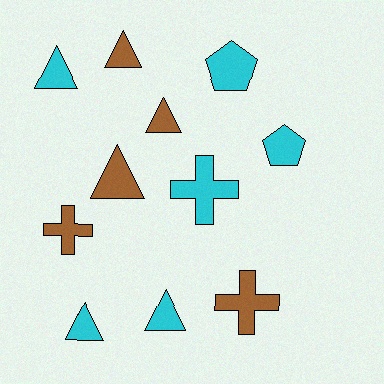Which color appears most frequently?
Cyan, with 6 objects.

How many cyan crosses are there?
There is 1 cyan cross.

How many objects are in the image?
There are 11 objects.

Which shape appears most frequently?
Triangle, with 6 objects.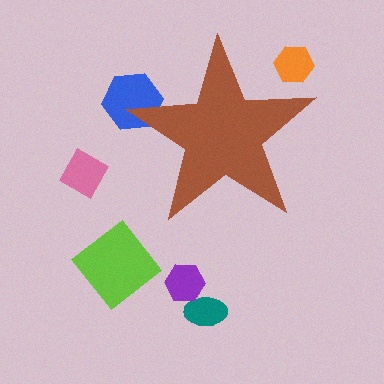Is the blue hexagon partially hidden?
Yes, the blue hexagon is partially hidden behind the brown star.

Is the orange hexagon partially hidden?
Yes, the orange hexagon is partially hidden behind the brown star.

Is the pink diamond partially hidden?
No, the pink diamond is fully visible.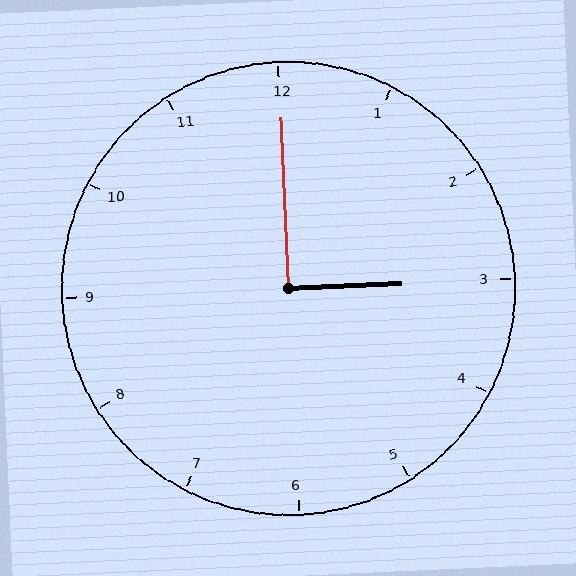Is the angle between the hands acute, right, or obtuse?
It is right.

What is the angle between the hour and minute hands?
Approximately 90 degrees.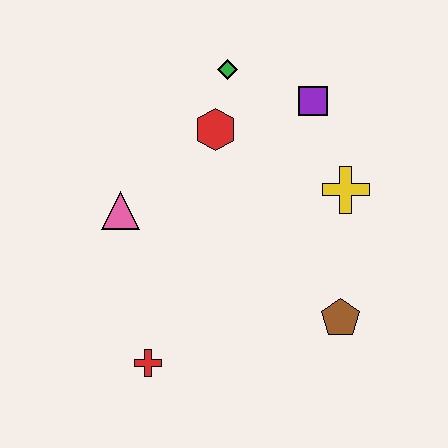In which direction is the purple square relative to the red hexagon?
The purple square is to the right of the red hexagon.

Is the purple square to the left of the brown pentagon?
Yes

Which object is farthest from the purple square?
The red cross is farthest from the purple square.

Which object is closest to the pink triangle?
The red hexagon is closest to the pink triangle.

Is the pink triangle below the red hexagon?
Yes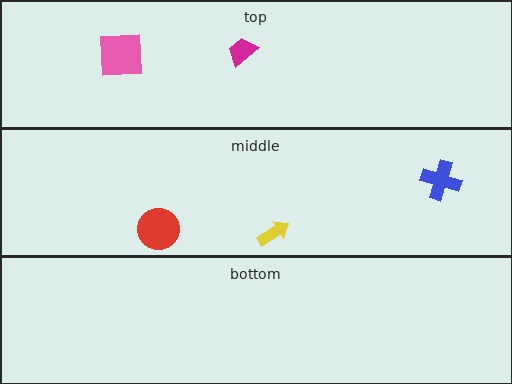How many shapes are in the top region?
2.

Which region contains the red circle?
The middle region.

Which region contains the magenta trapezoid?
The top region.